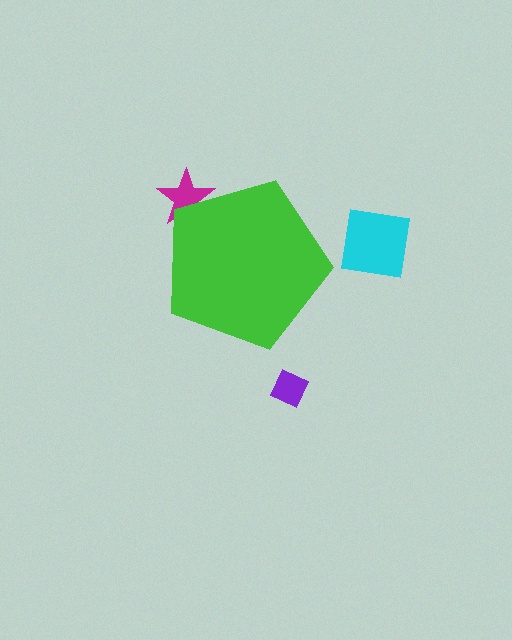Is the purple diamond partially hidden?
No, the purple diamond is fully visible.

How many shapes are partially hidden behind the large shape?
1 shape is partially hidden.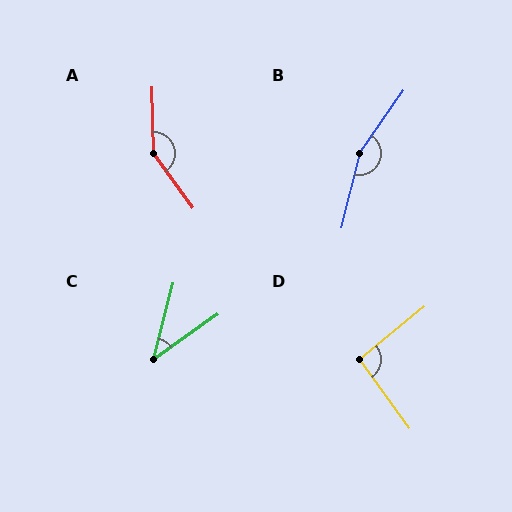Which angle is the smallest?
C, at approximately 41 degrees.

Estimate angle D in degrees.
Approximately 93 degrees.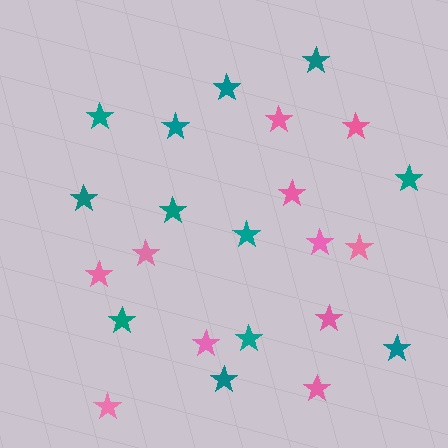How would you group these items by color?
There are 2 groups: one group of teal stars (12) and one group of pink stars (11).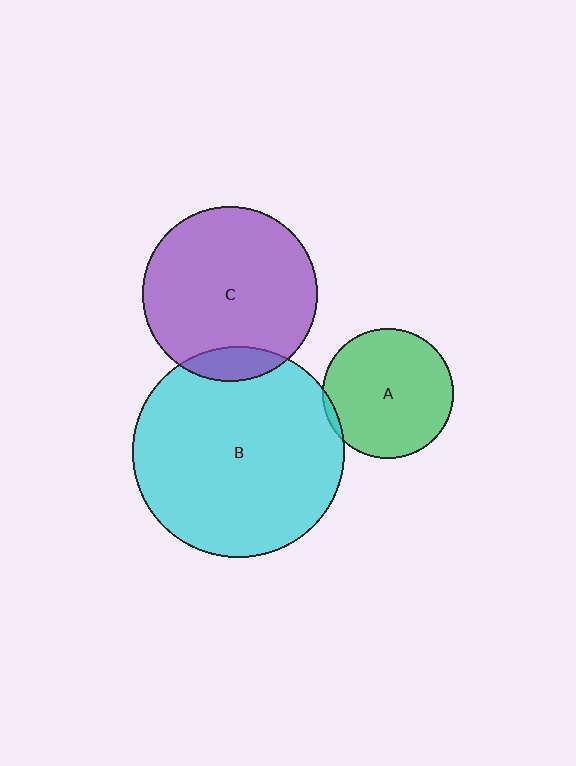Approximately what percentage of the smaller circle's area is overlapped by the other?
Approximately 5%.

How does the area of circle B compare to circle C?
Approximately 1.5 times.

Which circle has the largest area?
Circle B (cyan).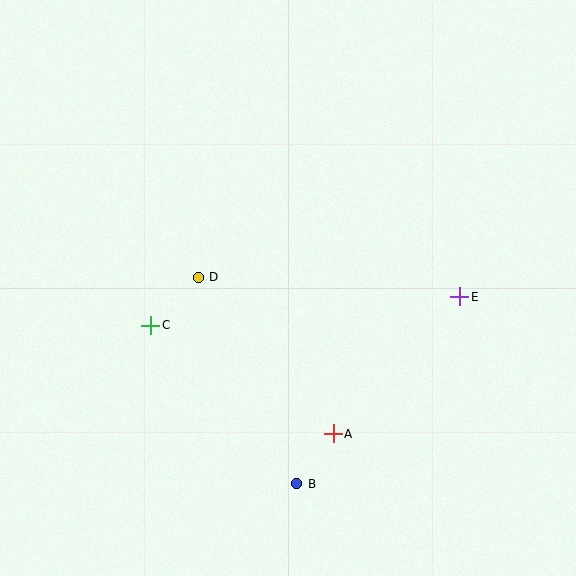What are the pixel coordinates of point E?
Point E is at (460, 297).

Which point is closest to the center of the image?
Point D at (198, 277) is closest to the center.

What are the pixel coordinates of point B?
Point B is at (297, 484).